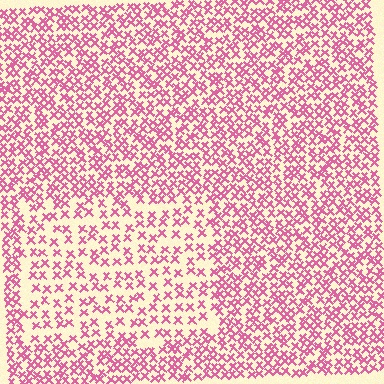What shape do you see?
I see a rectangle.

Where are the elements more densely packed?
The elements are more densely packed outside the rectangle boundary.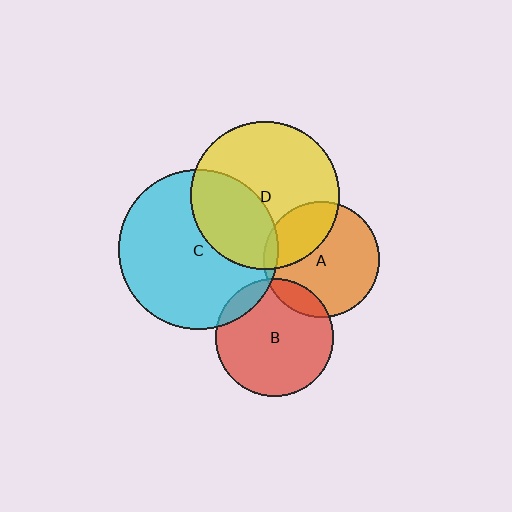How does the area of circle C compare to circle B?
Approximately 1.9 times.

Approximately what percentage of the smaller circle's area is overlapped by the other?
Approximately 35%.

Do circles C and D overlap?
Yes.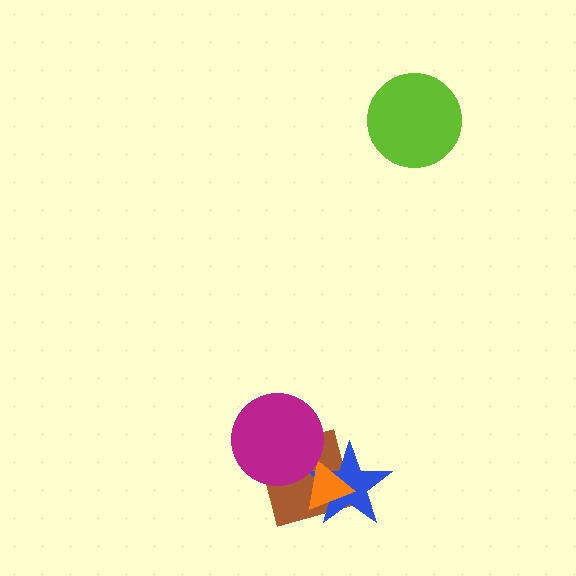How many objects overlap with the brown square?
3 objects overlap with the brown square.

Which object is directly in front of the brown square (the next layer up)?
The blue star is directly in front of the brown square.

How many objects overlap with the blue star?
2 objects overlap with the blue star.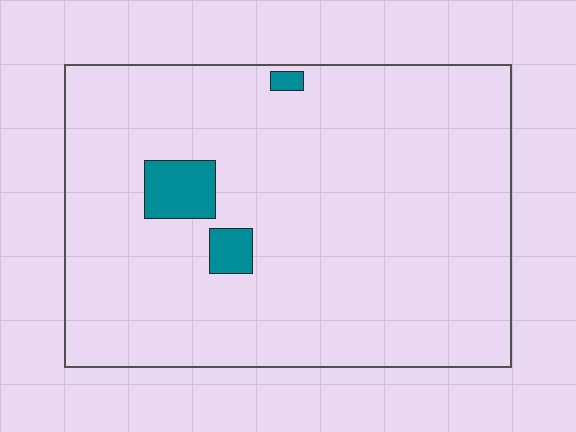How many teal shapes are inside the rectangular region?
3.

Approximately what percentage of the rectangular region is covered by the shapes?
Approximately 5%.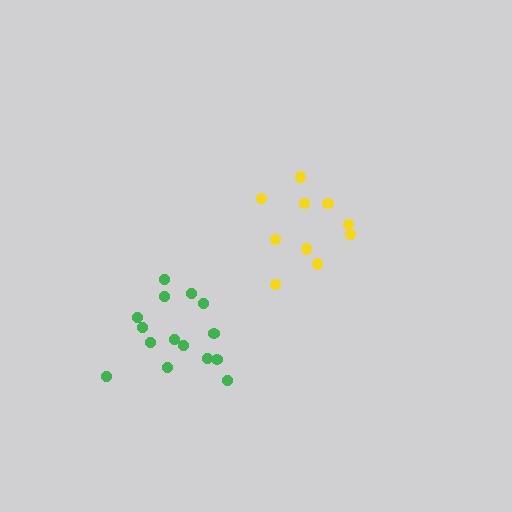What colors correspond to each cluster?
The clusters are colored: yellow, green.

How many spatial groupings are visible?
There are 2 spatial groupings.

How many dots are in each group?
Group 1: 10 dots, Group 2: 15 dots (25 total).